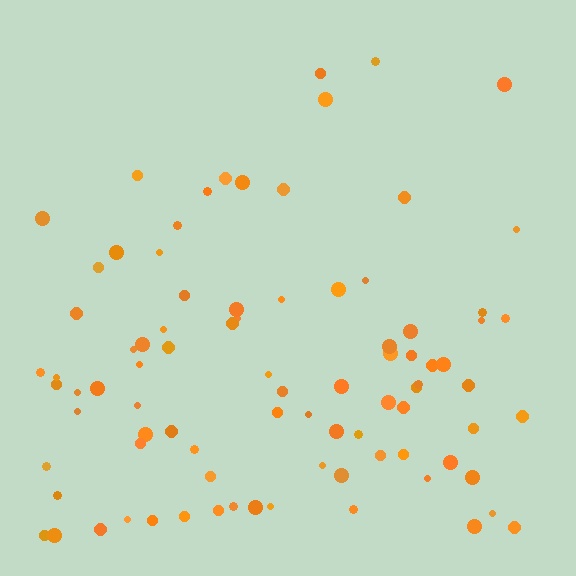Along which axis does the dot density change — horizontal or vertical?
Vertical.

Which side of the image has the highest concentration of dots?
The bottom.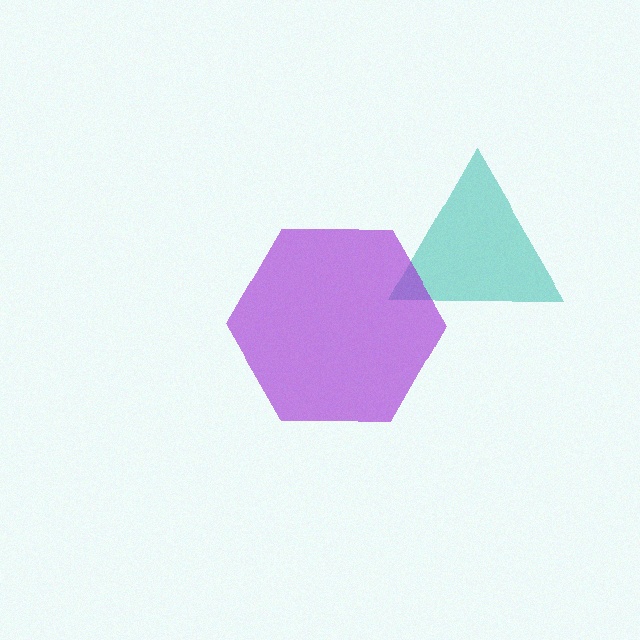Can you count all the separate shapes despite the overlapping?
Yes, there are 2 separate shapes.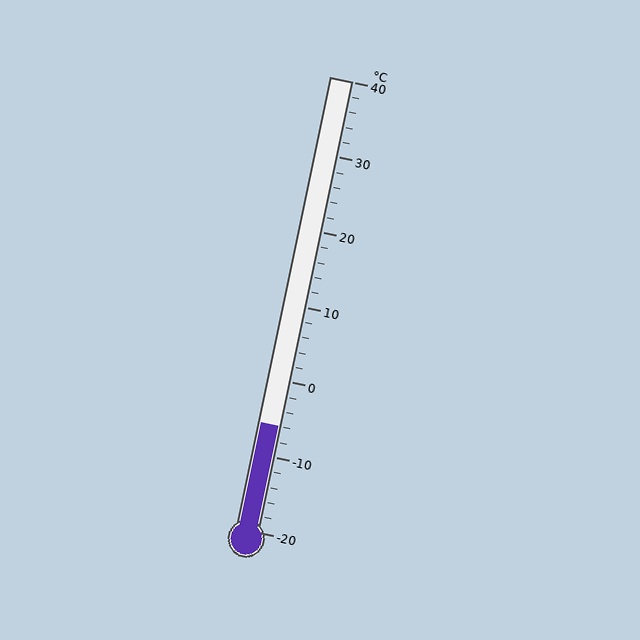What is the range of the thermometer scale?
The thermometer scale ranges from -20°C to 40°C.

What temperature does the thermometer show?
The thermometer shows approximately -6°C.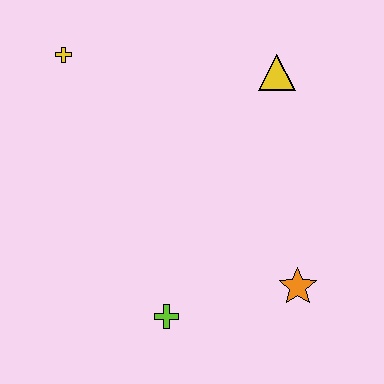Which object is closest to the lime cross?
The orange star is closest to the lime cross.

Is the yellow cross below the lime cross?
No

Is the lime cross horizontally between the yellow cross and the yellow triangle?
Yes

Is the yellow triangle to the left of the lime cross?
No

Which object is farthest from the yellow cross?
The orange star is farthest from the yellow cross.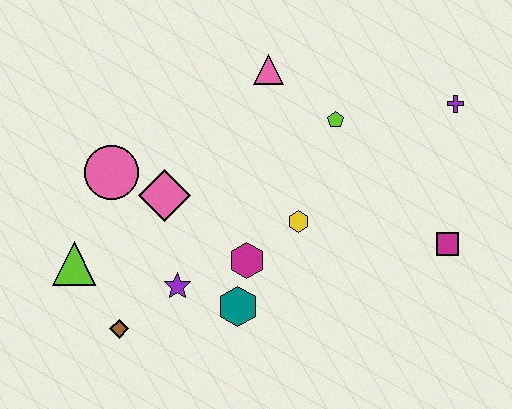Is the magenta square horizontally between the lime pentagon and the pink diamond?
No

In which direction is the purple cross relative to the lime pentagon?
The purple cross is to the right of the lime pentagon.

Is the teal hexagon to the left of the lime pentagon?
Yes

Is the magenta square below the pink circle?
Yes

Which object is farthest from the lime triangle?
The purple cross is farthest from the lime triangle.